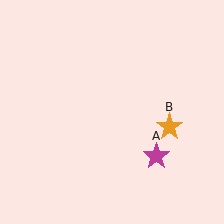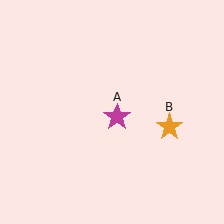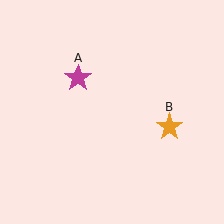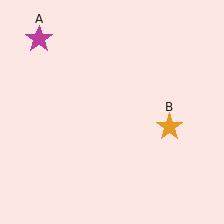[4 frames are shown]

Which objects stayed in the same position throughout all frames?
Orange star (object B) remained stationary.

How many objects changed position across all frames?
1 object changed position: magenta star (object A).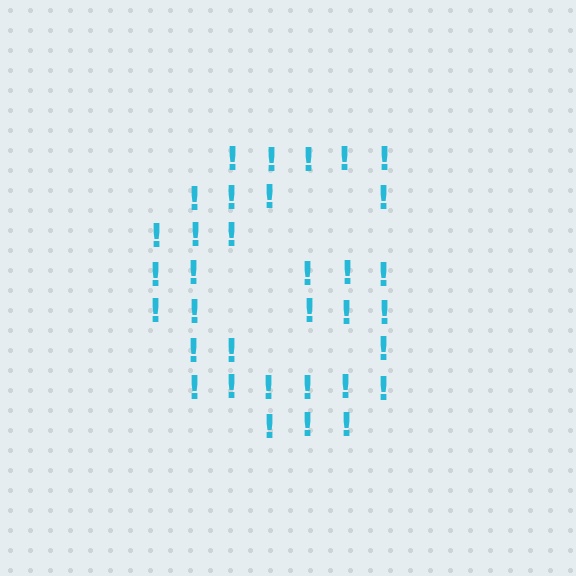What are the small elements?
The small elements are exclamation marks.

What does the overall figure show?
The overall figure shows the letter G.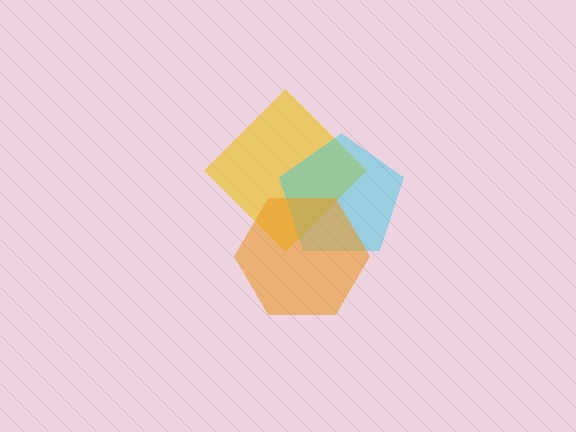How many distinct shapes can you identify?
There are 3 distinct shapes: a yellow diamond, a cyan pentagon, an orange hexagon.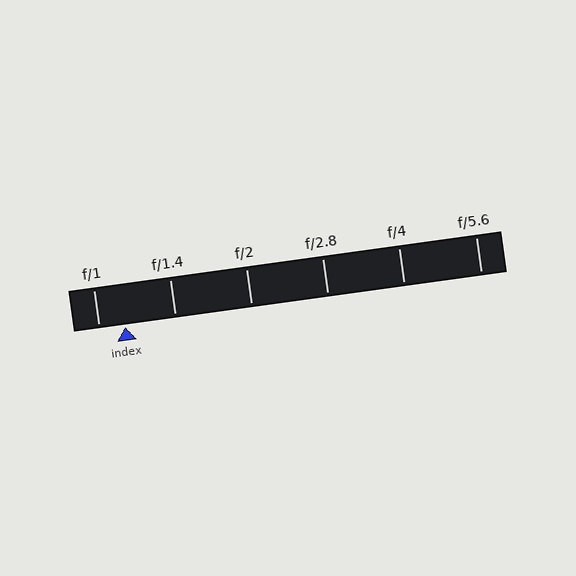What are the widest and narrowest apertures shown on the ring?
The widest aperture shown is f/1 and the narrowest is f/5.6.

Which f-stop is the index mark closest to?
The index mark is closest to f/1.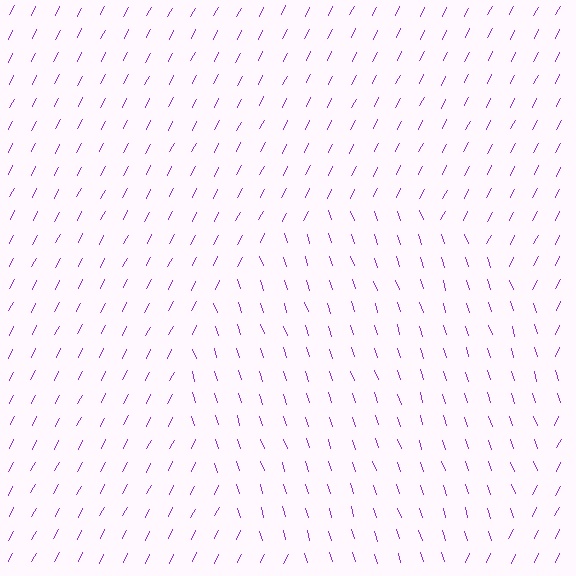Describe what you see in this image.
The image is filled with small purple line segments. A circle region in the image has lines oriented differently from the surrounding lines, creating a visible texture boundary.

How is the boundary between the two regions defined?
The boundary is defined purely by a change in line orientation (approximately 45 degrees difference). All lines are the same color and thickness.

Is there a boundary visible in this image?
Yes, there is a texture boundary formed by a change in line orientation.